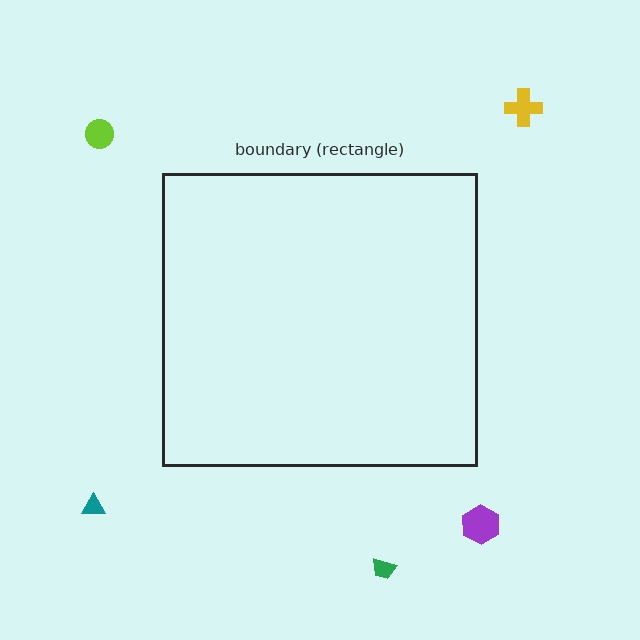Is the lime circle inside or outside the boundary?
Outside.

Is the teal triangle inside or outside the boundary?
Outside.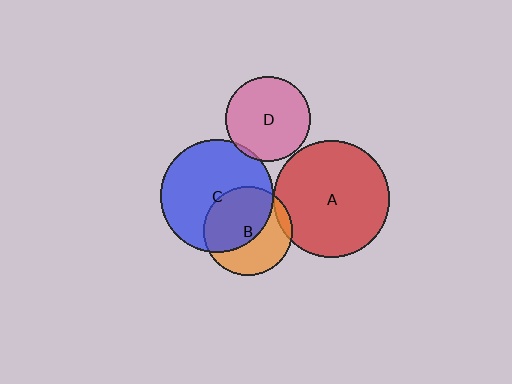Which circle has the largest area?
Circle A (red).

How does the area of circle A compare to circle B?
Approximately 1.7 times.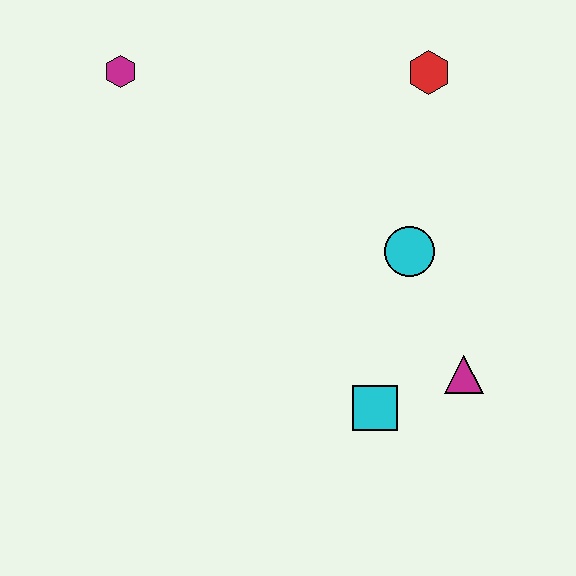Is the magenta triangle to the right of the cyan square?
Yes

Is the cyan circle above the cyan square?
Yes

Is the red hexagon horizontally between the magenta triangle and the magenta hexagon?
Yes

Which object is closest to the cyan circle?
The magenta triangle is closest to the cyan circle.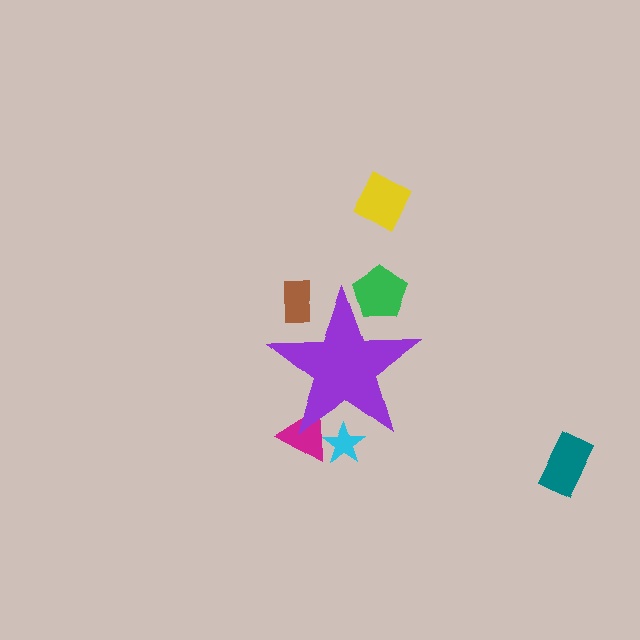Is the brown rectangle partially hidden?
Yes, the brown rectangle is partially hidden behind the purple star.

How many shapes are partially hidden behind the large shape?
4 shapes are partially hidden.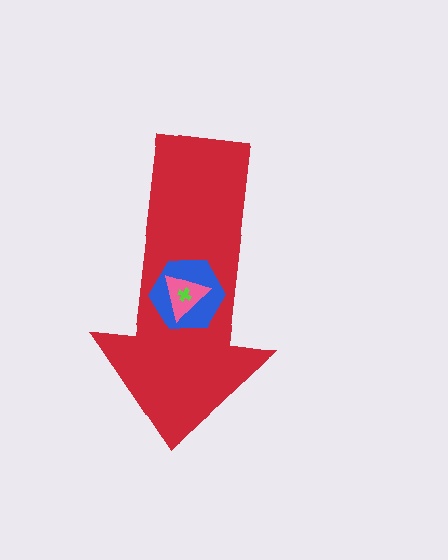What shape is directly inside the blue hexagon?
The pink triangle.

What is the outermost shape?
The red arrow.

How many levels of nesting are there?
4.